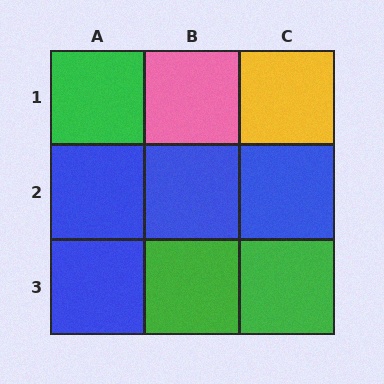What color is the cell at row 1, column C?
Yellow.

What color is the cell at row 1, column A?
Green.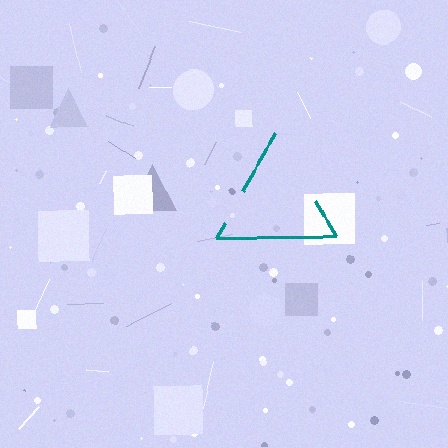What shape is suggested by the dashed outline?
The dashed outline suggests a triangle.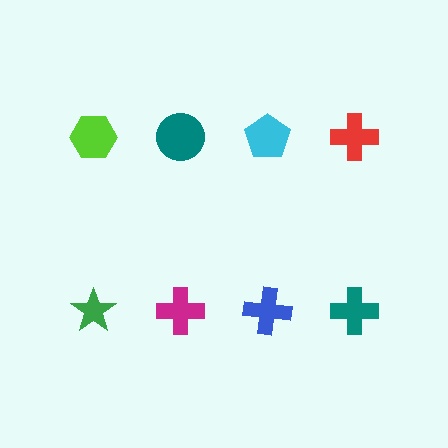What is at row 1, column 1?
A lime hexagon.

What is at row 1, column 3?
A cyan pentagon.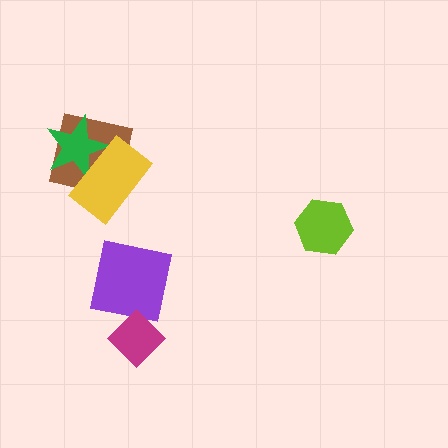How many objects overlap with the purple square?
1 object overlaps with the purple square.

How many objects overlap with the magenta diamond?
1 object overlaps with the magenta diamond.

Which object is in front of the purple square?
The magenta diamond is in front of the purple square.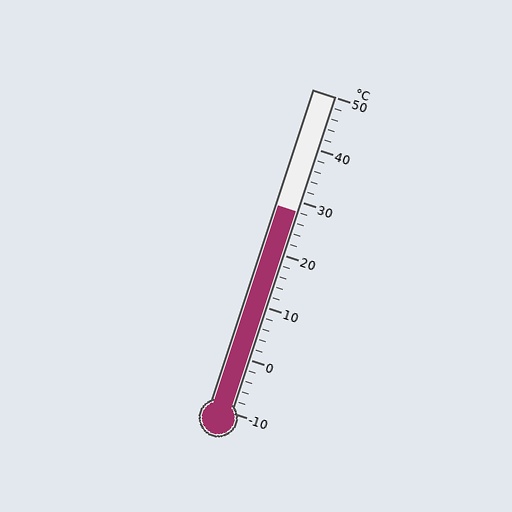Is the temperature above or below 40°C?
The temperature is below 40°C.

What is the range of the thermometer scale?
The thermometer scale ranges from -10°C to 50°C.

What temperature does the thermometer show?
The thermometer shows approximately 28°C.